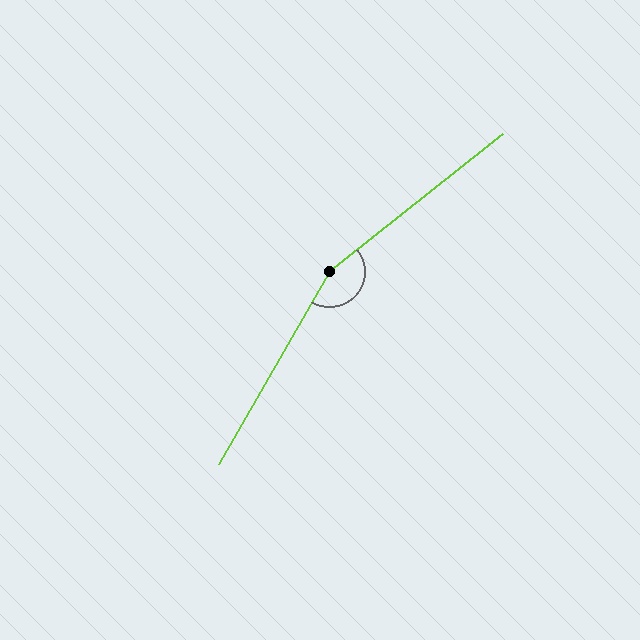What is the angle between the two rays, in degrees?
Approximately 159 degrees.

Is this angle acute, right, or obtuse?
It is obtuse.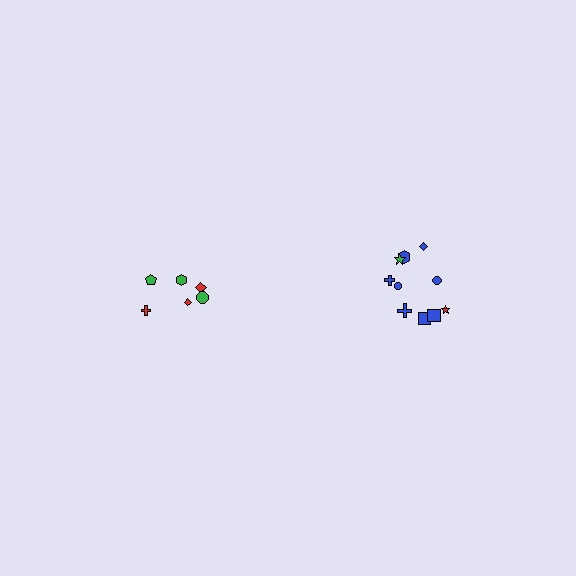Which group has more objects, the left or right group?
The right group.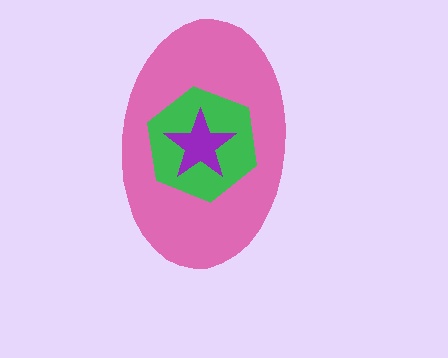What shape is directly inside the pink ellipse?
The green hexagon.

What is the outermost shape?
The pink ellipse.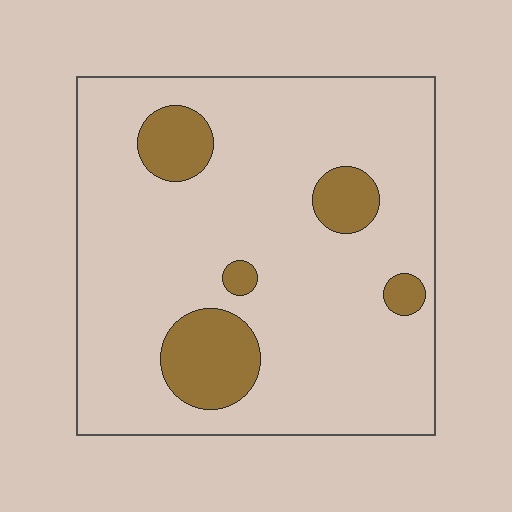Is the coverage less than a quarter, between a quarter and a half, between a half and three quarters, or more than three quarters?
Less than a quarter.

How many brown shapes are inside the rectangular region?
5.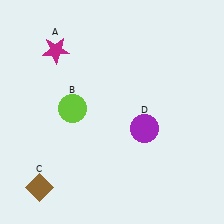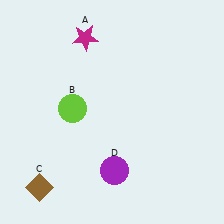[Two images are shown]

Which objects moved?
The objects that moved are: the magenta star (A), the purple circle (D).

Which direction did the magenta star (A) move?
The magenta star (A) moved right.